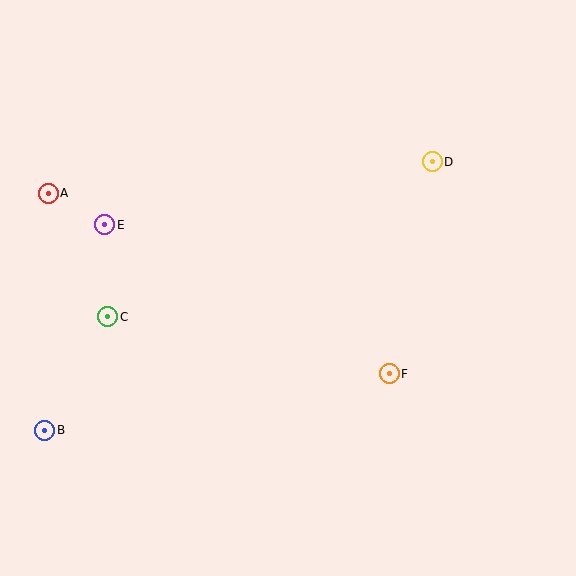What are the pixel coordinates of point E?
Point E is at (105, 225).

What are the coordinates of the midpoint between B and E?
The midpoint between B and E is at (75, 327).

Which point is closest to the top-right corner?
Point D is closest to the top-right corner.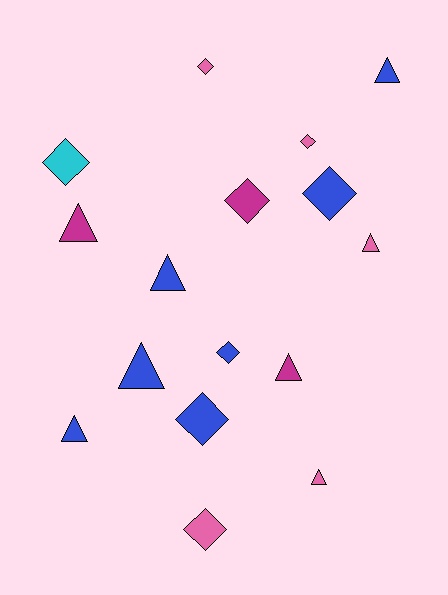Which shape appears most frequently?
Diamond, with 8 objects.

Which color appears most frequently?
Blue, with 7 objects.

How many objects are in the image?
There are 16 objects.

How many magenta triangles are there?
There are 2 magenta triangles.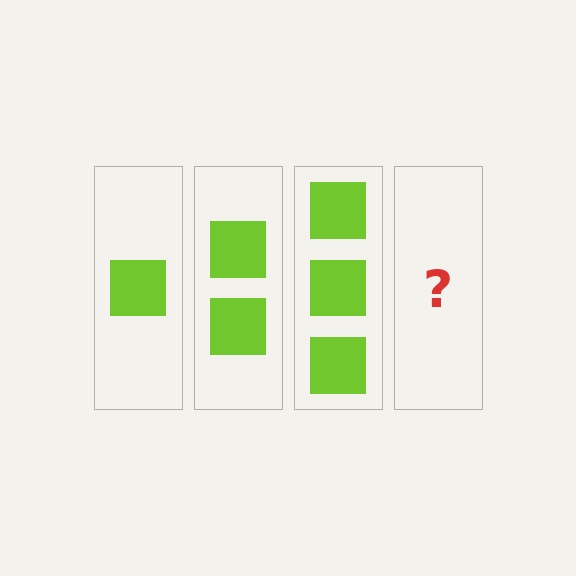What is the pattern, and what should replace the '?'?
The pattern is that each step adds one more square. The '?' should be 4 squares.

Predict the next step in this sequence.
The next step is 4 squares.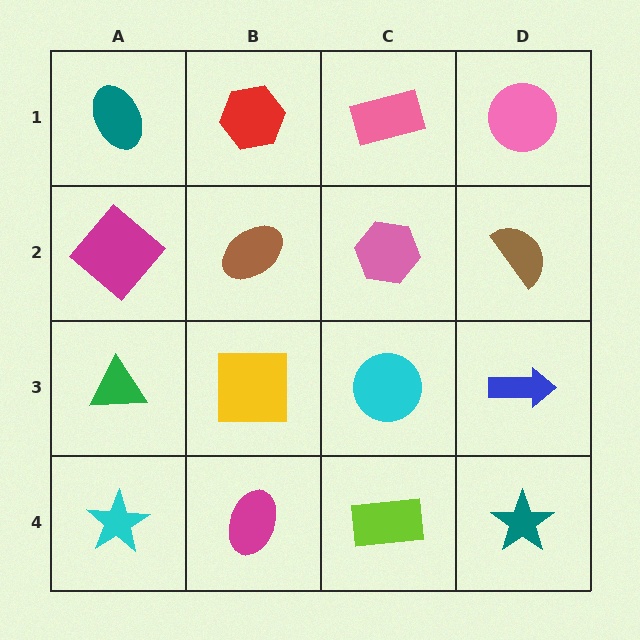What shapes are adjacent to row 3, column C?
A pink hexagon (row 2, column C), a lime rectangle (row 4, column C), a yellow square (row 3, column B), a blue arrow (row 3, column D).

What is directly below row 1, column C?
A pink hexagon.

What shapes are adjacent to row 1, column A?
A magenta diamond (row 2, column A), a red hexagon (row 1, column B).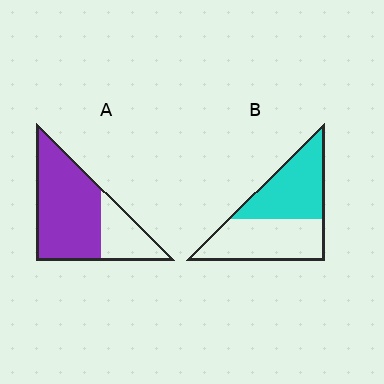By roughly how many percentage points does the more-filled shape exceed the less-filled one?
By roughly 25 percentage points (A over B).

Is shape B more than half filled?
Roughly half.